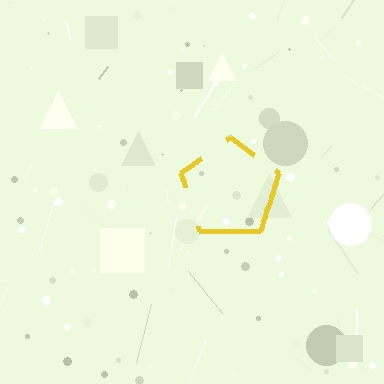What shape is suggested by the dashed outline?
The dashed outline suggests a pentagon.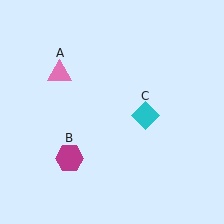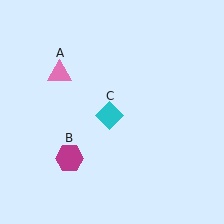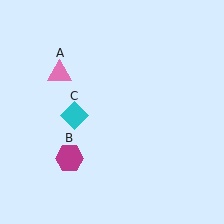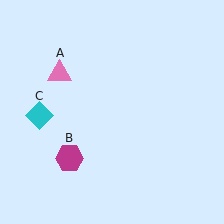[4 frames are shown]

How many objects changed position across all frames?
1 object changed position: cyan diamond (object C).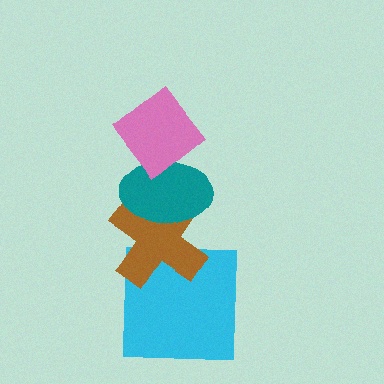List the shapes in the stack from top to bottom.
From top to bottom: the pink diamond, the teal ellipse, the brown cross, the cyan square.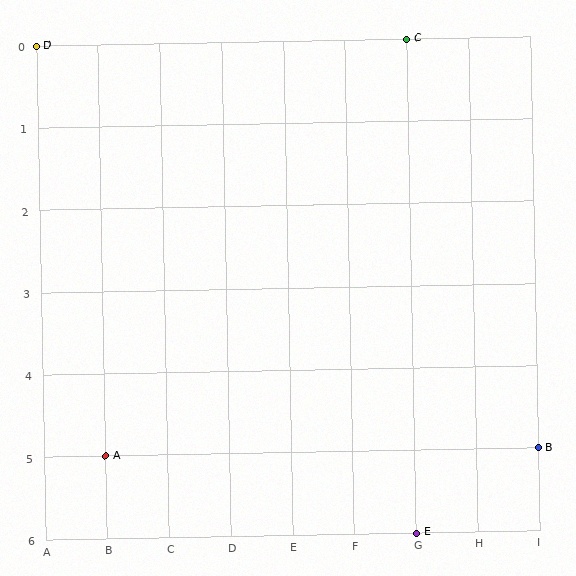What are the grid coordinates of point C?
Point C is at grid coordinates (G, 0).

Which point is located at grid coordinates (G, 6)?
Point E is at (G, 6).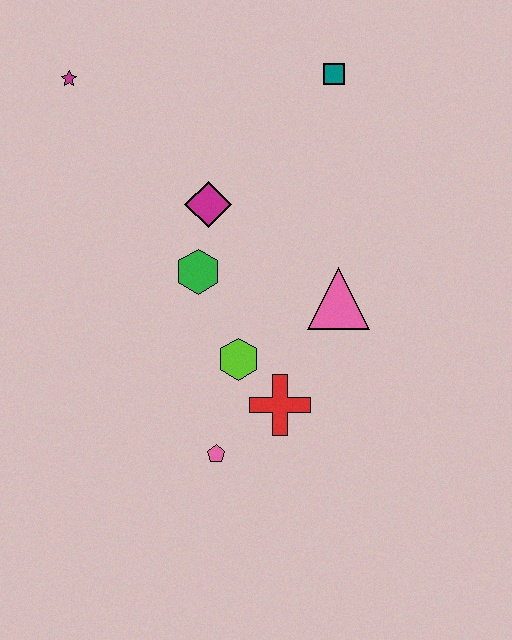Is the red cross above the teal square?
No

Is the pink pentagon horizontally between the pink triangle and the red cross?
No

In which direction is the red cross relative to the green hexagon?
The red cross is below the green hexagon.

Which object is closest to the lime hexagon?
The red cross is closest to the lime hexagon.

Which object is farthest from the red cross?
The magenta star is farthest from the red cross.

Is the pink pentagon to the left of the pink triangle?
Yes